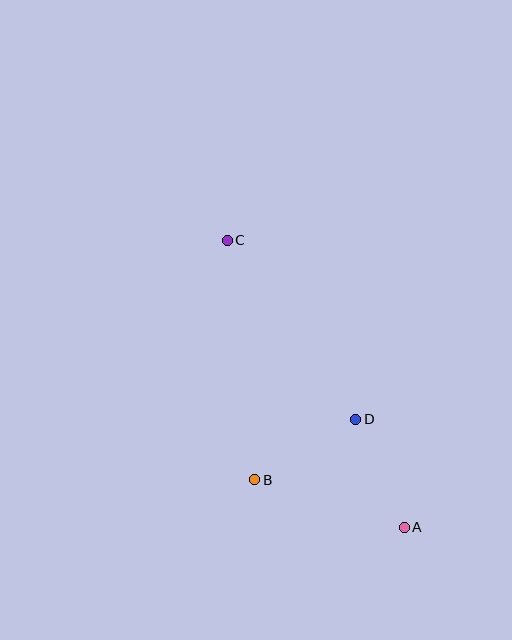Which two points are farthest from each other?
Points A and C are farthest from each other.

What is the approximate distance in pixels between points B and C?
The distance between B and C is approximately 241 pixels.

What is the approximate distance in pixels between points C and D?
The distance between C and D is approximately 221 pixels.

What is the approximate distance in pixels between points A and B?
The distance between A and B is approximately 157 pixels.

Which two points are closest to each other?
Points B and D are closest to each other.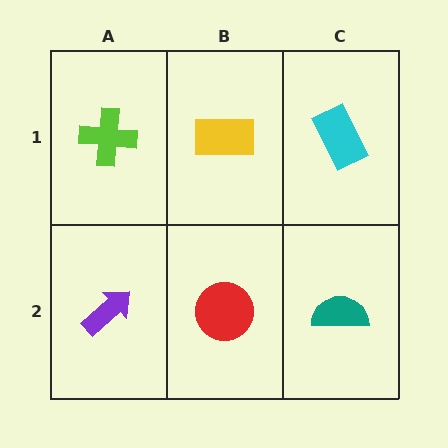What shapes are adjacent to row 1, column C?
A teal semicircle (row 2, column C), a yellow rectangle (row 1, column B).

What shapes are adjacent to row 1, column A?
A purple arrow (row 2, column A), a yellow rectangle (row 1, column B).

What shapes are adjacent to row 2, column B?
A yellow rectangle (row 1, column B), a purple arrow (row 2, column A), a teal semicircle (row 2, column C).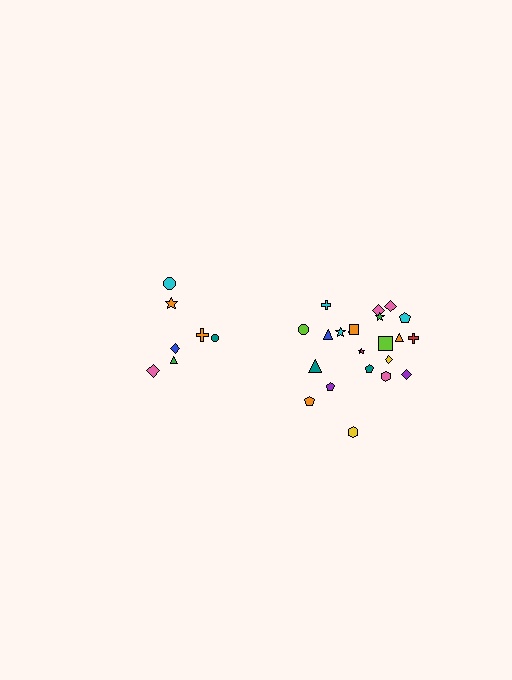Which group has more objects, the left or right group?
The right group.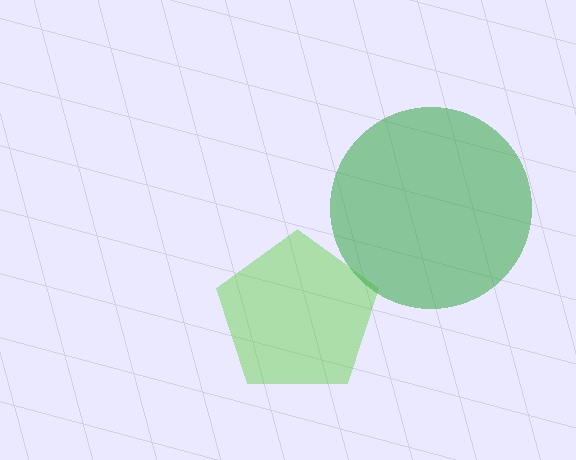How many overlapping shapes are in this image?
There are 2 overlapping shapes in the image.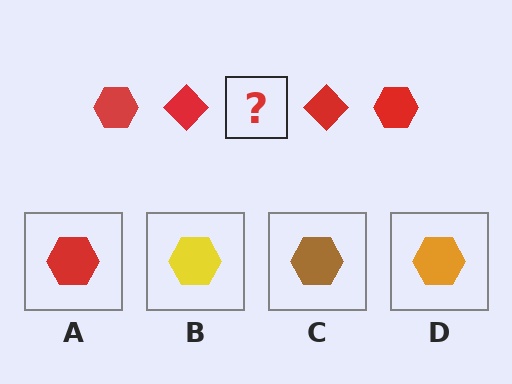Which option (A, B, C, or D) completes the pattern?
A.